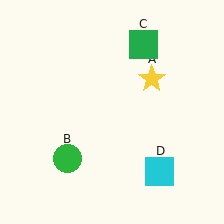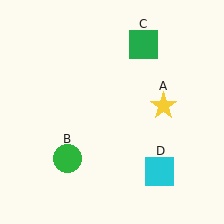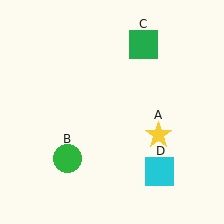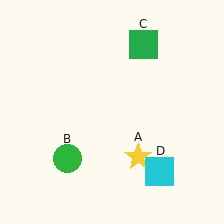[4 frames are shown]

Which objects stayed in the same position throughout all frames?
Green circle (object B) and green square (object C) and cyan square (object D) remained stationary.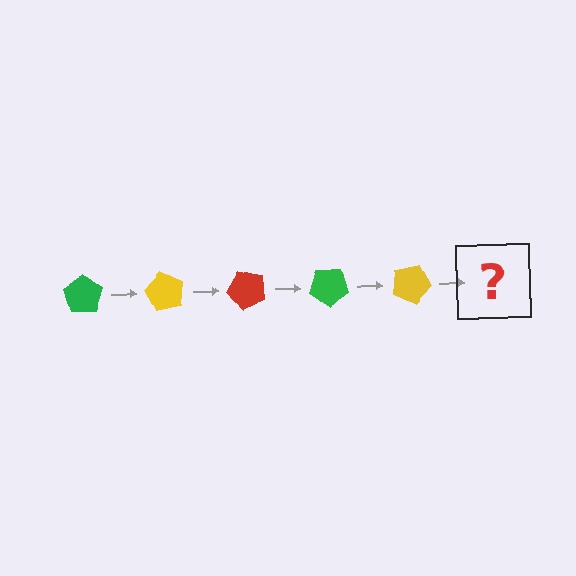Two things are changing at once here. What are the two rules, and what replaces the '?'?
The two rules are that it rotates 60 degrees each step and the color cycles through green, yellow, and red. The '?' should be a red pentagon, rotated 300 degrees from the start.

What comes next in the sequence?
The next element should be a red pentagon, rotated 300 degrees from the start.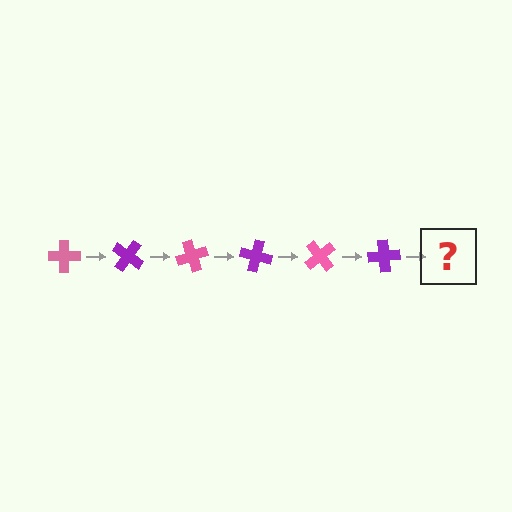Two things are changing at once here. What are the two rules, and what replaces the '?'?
The two rules are that it rotates 35 degrees each step and the color cycles through pink and purple. The '?' should be a pink cross, rotated 210 degrees from the start.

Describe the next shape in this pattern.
It should be a pink cross, rotated 210 degrees from the start.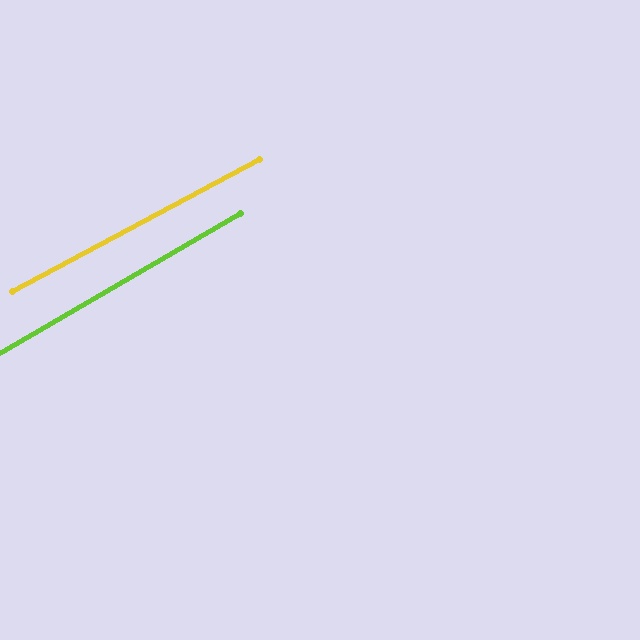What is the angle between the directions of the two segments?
Approximately 2 degrees.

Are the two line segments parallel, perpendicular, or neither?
Parallel — their directions differ by only 1.9°.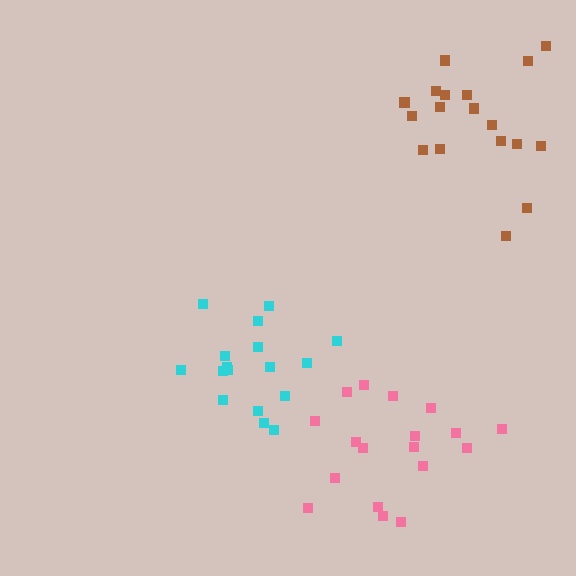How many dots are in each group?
Group 1: 17 dots, Group 2: 18 dots, Group 3: 18 dots (53 total).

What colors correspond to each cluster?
The clusters are colored: cyan, pink, brown.